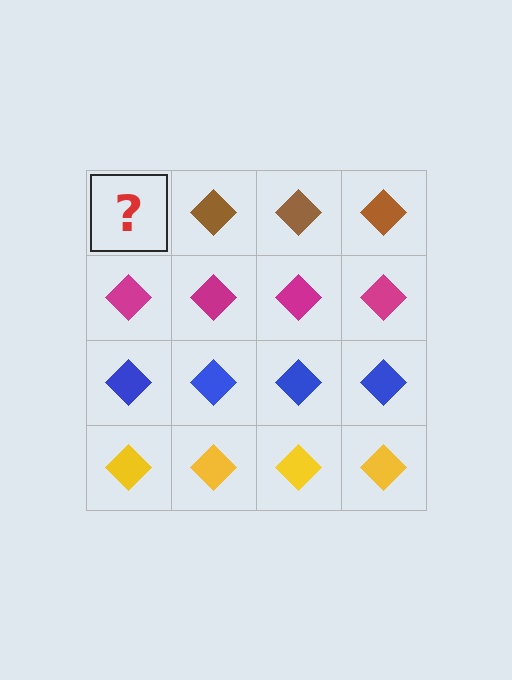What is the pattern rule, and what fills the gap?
The rule is that each row has a consistent color. The gap should be filled with a brown diamond.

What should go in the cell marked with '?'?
The missing cell should contain a brown diamond.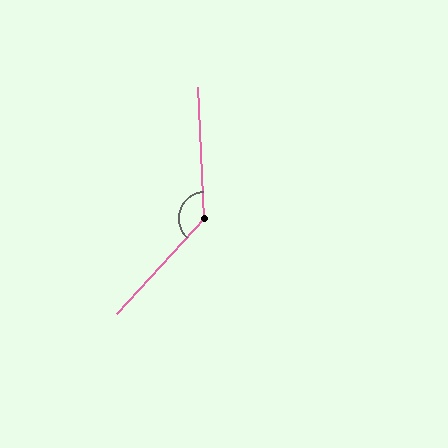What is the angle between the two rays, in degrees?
Approximately 135 degrees.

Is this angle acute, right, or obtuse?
It is obtuse.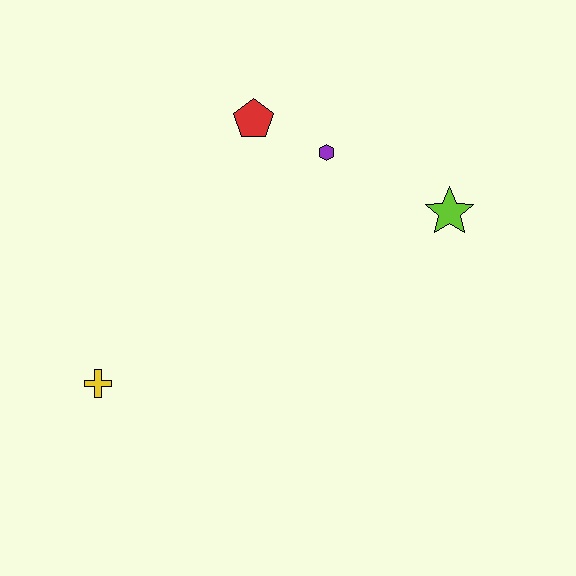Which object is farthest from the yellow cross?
The lime star is farthest from the yellow cross.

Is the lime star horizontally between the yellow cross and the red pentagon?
No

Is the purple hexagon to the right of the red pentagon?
Yes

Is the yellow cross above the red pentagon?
No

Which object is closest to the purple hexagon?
The red pentagon is closest to the purple hexagon.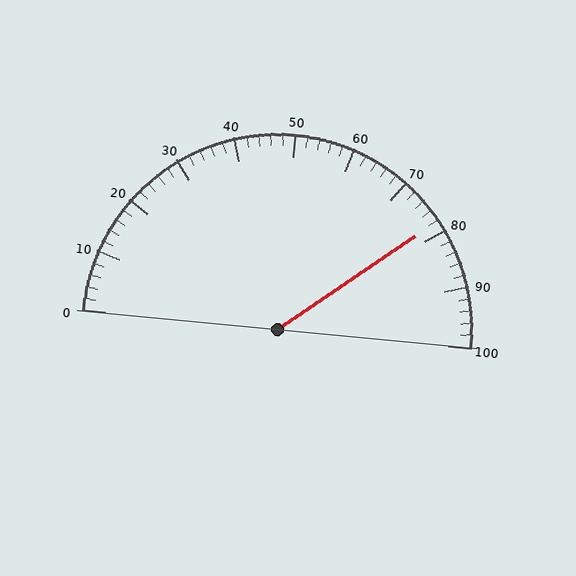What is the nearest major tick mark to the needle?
The nearest major tick mark is 80.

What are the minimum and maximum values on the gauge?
The gauge ranges from 0 to 100.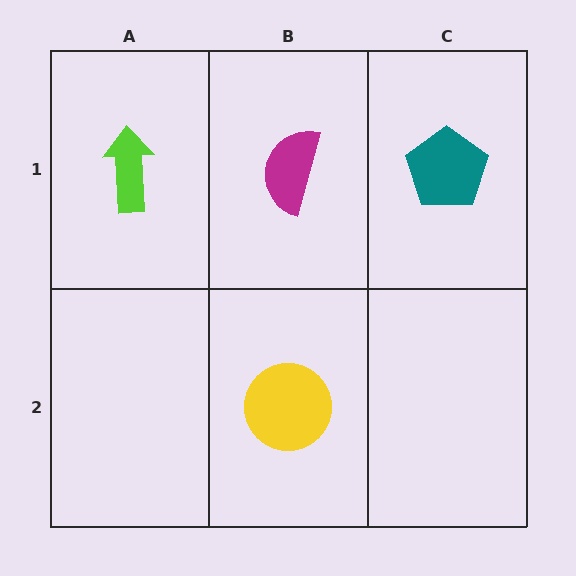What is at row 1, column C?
A teal pentagon.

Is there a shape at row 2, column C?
No, that cell is empty.